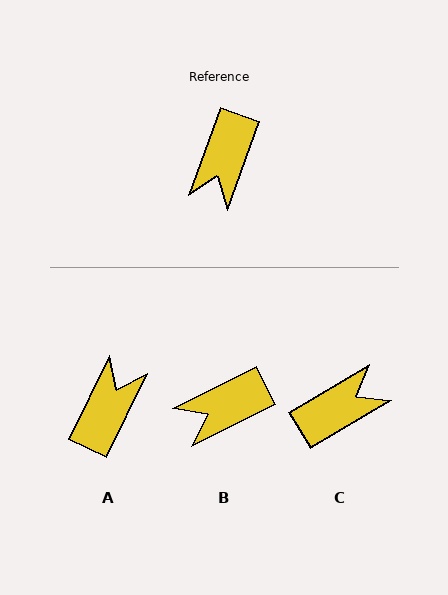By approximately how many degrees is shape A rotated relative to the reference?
Approximately 174 degrees counter-clockwise.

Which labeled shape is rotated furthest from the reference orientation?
A, about 174 degrees away.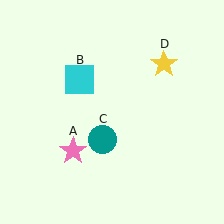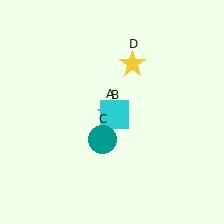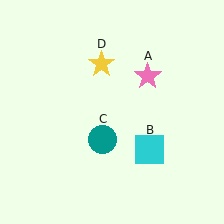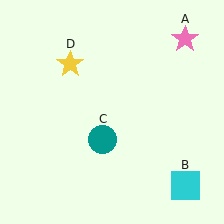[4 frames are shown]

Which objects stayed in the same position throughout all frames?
Teal circle (object C) remained stationary.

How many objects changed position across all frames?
3 objects changed position: pink star (object A), cyan square (object B), yellow star (object D).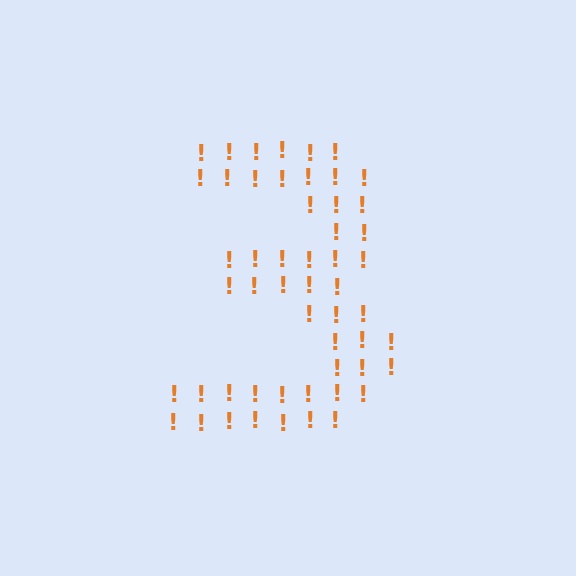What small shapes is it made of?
It is made of small exclamation marks.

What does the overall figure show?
The overall figure shows the digit 3.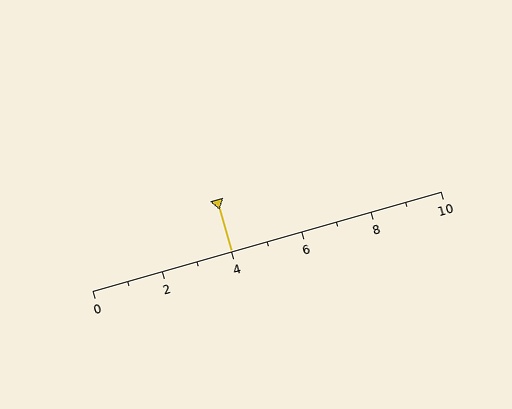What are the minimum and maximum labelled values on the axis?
The axis runs from 0 to 10.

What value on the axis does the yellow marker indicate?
The marker indicates approximately 4.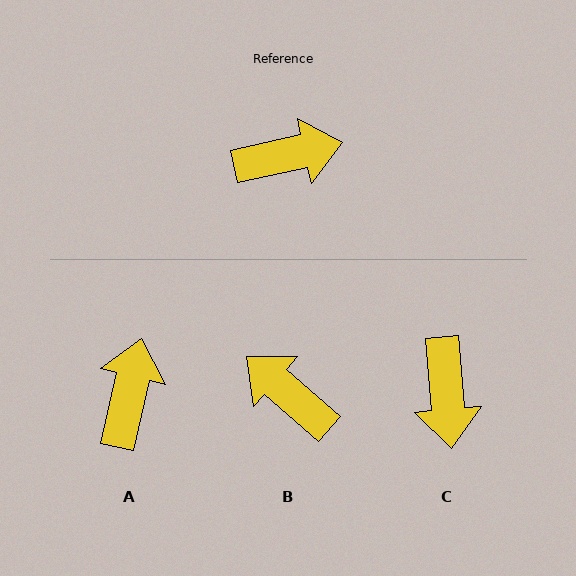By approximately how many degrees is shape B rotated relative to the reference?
Approximately 127 degrees counter-clockwise.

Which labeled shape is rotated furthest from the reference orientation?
B, about 127 degrees away.